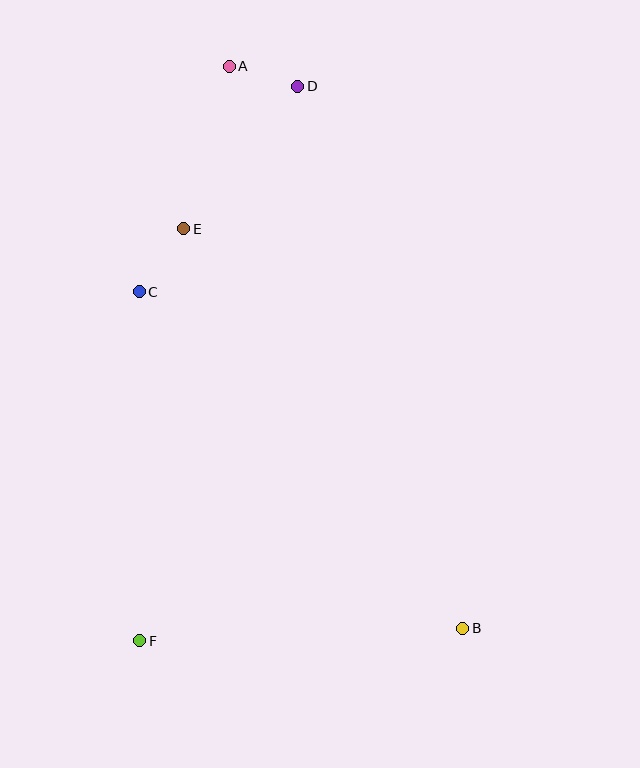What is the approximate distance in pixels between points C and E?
The distance between C and E is approximately 77 pixels.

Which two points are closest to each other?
Points A and D are closest to each other.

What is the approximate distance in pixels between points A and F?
The distance between A and F is approximately 581 pixels.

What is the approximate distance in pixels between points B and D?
The distance between B and D is approximately 566 pixels.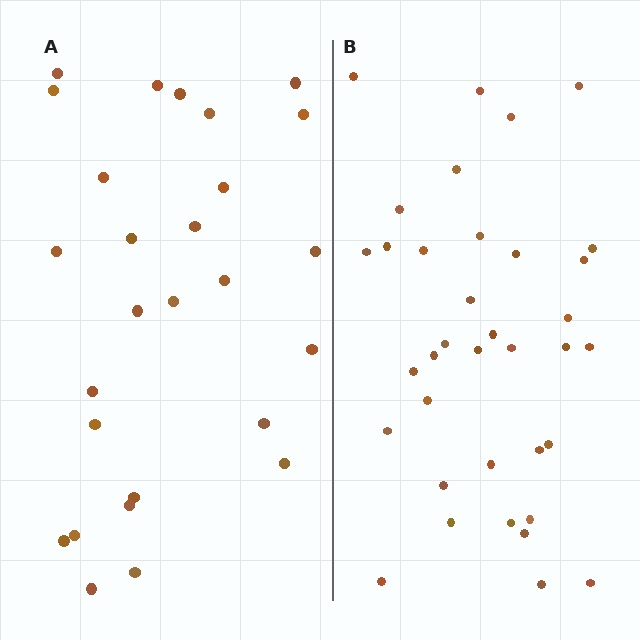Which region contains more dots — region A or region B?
Region B (the right region) has more dots.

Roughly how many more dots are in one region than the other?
Region B has roughly 8 or so more dots than region A.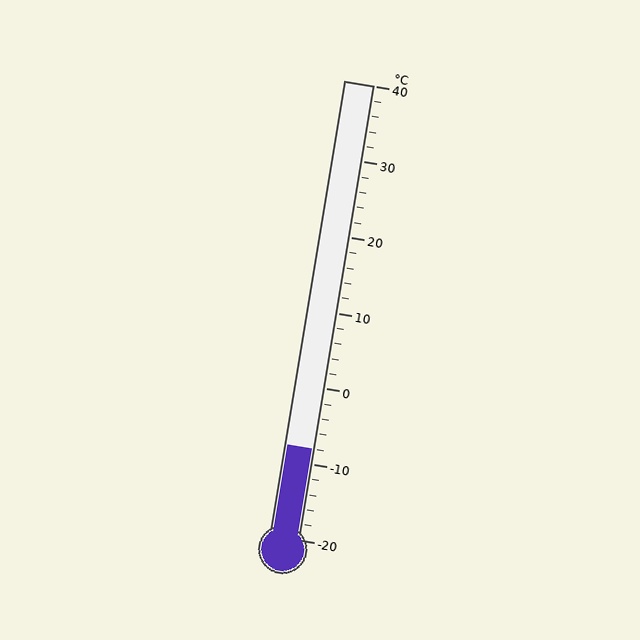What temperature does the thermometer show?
The thermometer shows approximately -8°C.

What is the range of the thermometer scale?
The thermometer scale ranges from -20°C to 40°C.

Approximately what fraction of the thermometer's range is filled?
The thermometer is filled to approximately 20% of its range.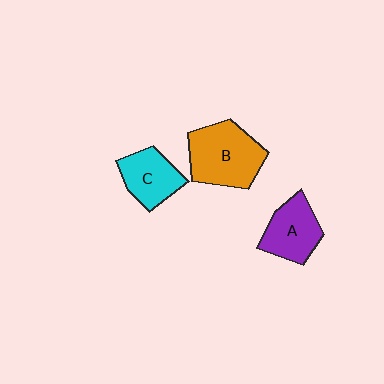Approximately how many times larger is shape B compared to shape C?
Approximately 1.5 times.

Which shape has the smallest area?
Shape C (cyan).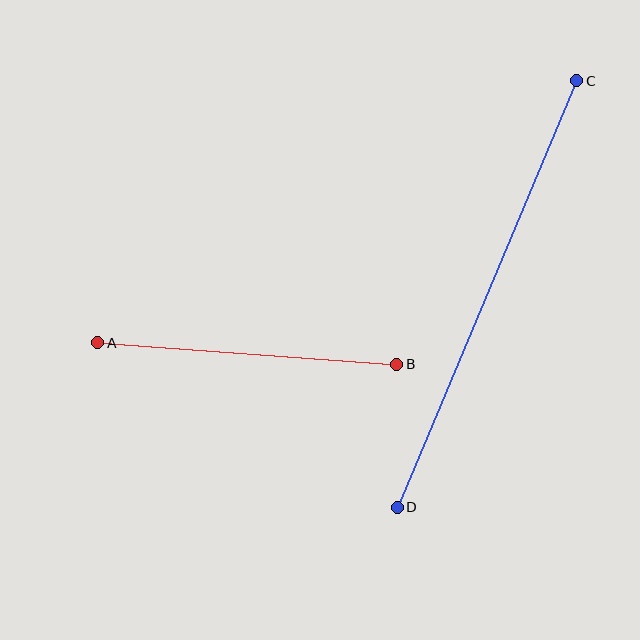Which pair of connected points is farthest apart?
Points C and D are farthest apart.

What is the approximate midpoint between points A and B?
The midpoint is at approximately (247, 354) pixels.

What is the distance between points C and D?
The distance is approximately 463 pixels.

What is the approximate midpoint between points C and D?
The midpoint is at approximately (487, 294) pixels.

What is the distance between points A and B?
The distance is approximately 300 pixels.